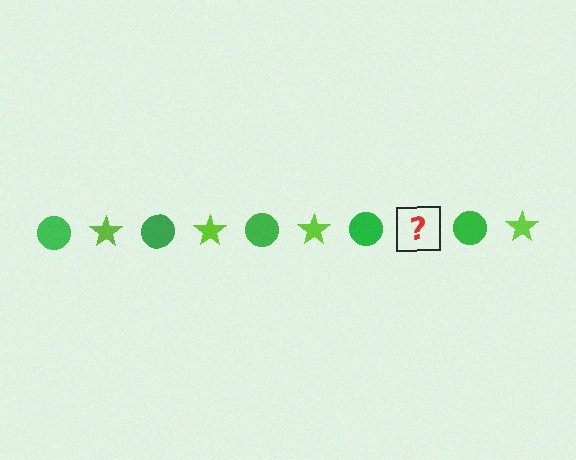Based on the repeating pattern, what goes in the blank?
The blank should be a lime star.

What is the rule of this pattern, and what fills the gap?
The rule is that the pattern alternates between green circle and lime star. The gap should be filled with a lime star.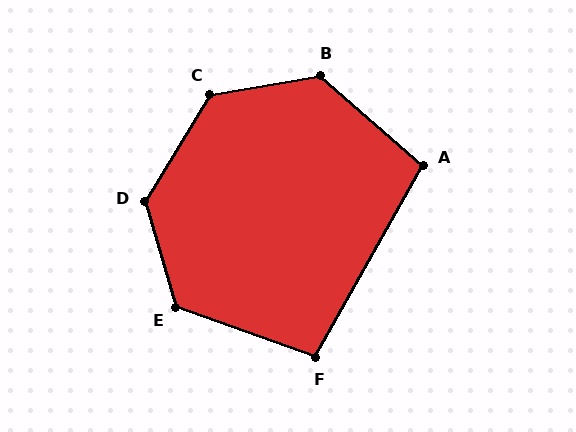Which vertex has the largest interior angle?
D, at approximately 132 degrees.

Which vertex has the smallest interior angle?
F, at approximately 99 degrees.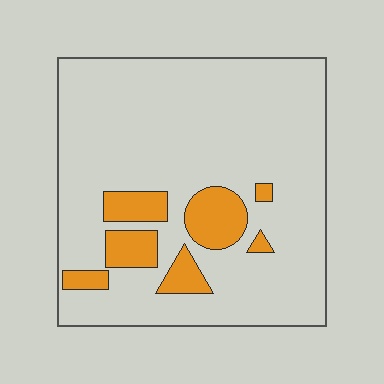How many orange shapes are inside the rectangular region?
7.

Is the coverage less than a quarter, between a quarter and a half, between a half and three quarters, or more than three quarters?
Less than a quarter.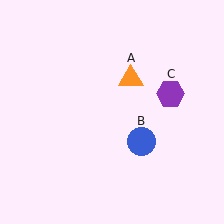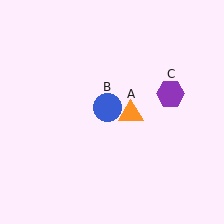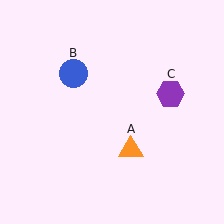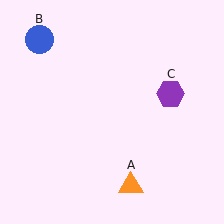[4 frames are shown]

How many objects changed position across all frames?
2 objects changed position: orange triangle (object A), blue circle (object B).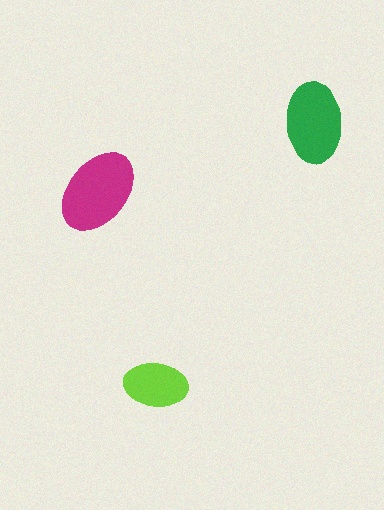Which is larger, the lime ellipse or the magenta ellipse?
The magenta one.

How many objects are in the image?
There are 3 objects in the image.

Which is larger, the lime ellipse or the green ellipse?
The green one.